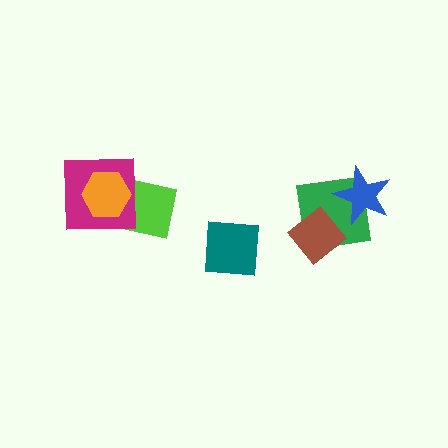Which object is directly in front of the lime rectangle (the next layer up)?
The magenta square is directly in front of the lime rectangle.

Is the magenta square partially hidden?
Yes, it is partially covered by another shape.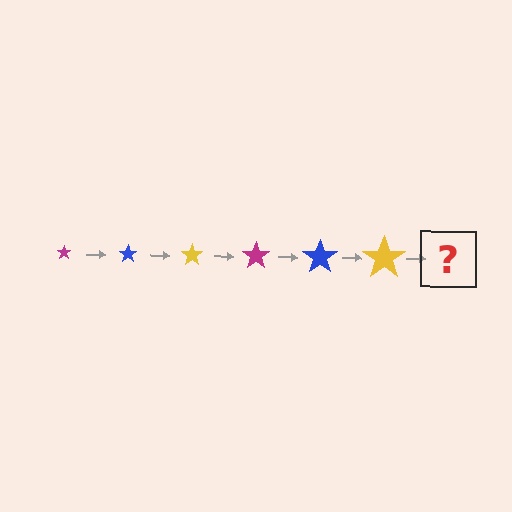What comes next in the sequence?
The next element should be a magenta star, larger than the previous one.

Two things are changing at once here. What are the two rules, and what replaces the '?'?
The two rules are that the star grows larger each step and the color cycles through magenta, blue, and yellow. The '?' should be a magenta star, larger than the previous one.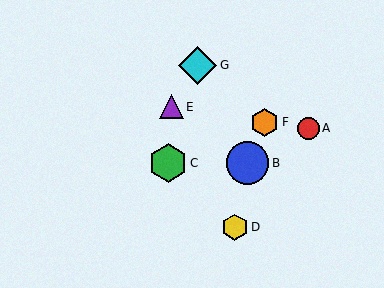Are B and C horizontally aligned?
Yes, both are at y≈163.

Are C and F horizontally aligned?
No, C is at y≈163 and F is at y≈122.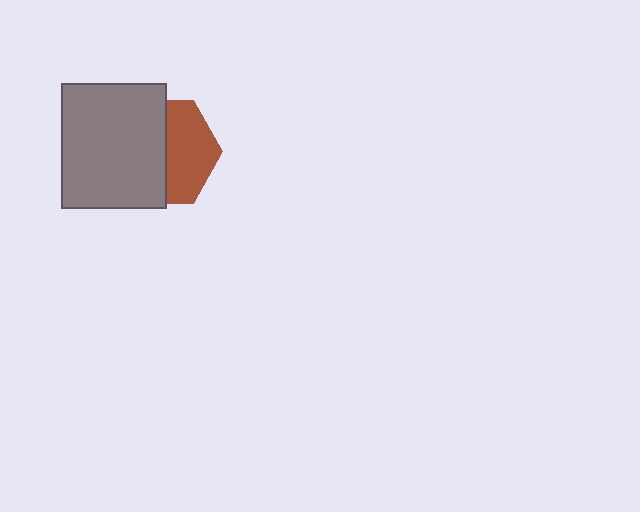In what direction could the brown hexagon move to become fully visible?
The brown hexagon could move right. That would shift it out from behind the gray rectangle entirely.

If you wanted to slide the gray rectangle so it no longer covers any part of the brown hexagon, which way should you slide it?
Slide it left — that is the most direct way to separate the two shapes.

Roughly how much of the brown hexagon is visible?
About half of it is visible (roughly 45%).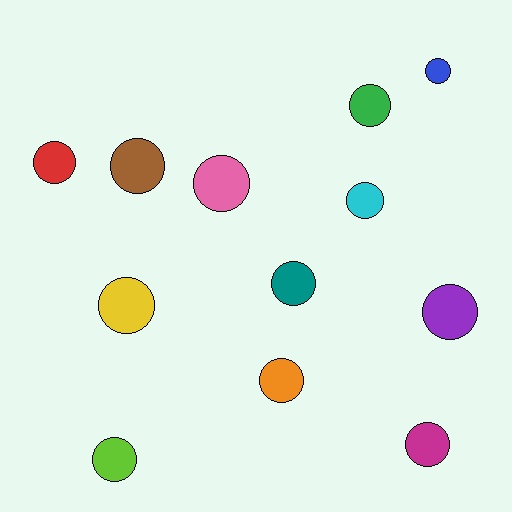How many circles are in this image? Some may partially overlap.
There are 12 circles.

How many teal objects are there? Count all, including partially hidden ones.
There is 1 teal object.